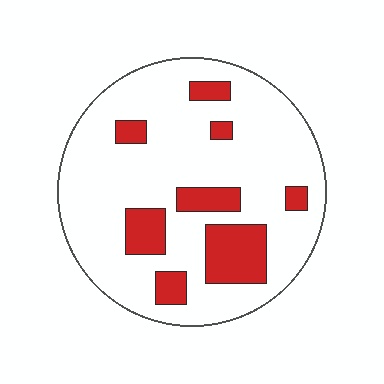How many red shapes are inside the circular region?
8.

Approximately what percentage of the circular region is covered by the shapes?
Approximately 20%.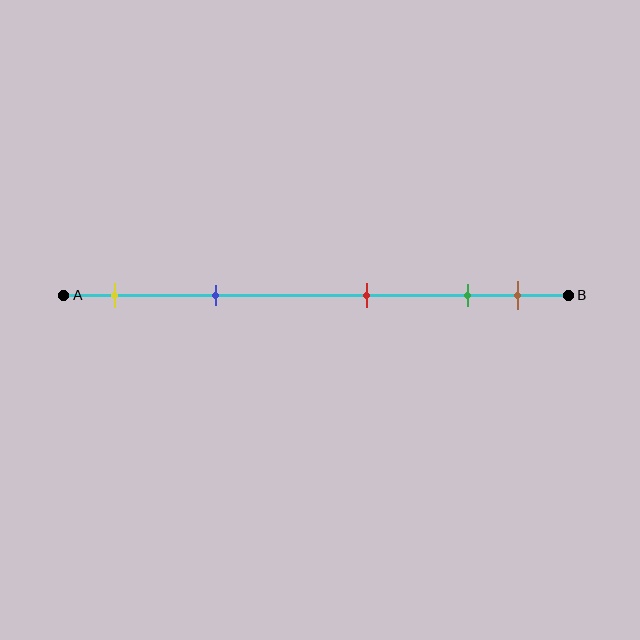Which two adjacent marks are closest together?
The green and brown marks are the closest adjacent pair.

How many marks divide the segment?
There are 5 marks dividing the segment.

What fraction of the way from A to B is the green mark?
The green mark is approximately 80% (0.8) of the way from A to B.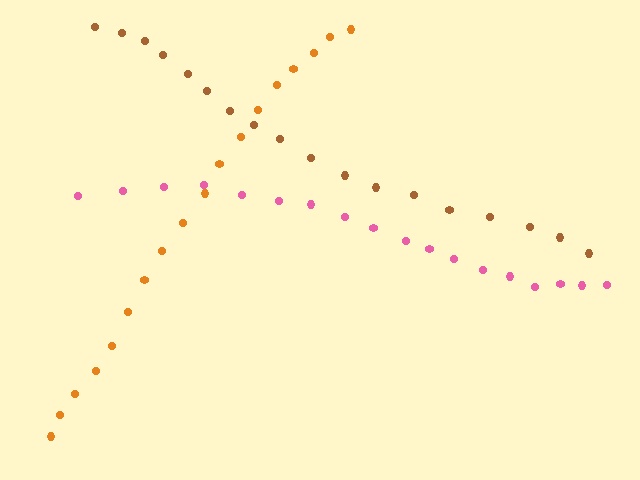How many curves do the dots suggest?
There are 3 distinct paths.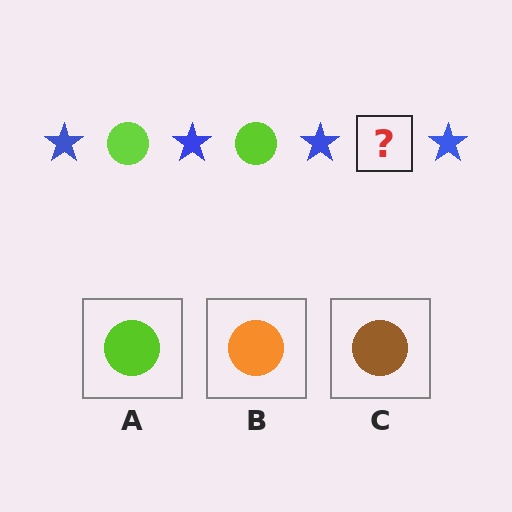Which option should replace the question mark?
Option A.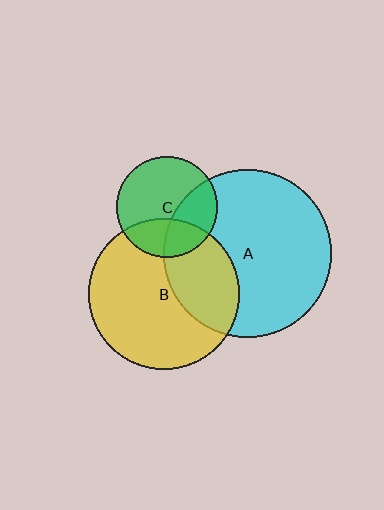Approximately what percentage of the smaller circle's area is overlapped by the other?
Approximately 30%.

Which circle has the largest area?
Circle A (cyan).